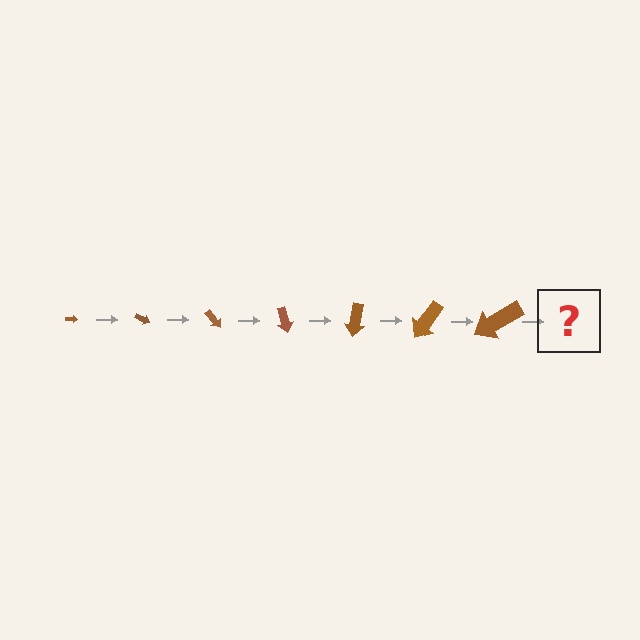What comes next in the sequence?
The next element should be an arrow, larger than the previous one and rotated 175 degrees from the start.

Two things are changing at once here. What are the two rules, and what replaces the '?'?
The two rules are that the arrow grows larger each step and it rotates 25 degrees each step. The '?' should be an arrow, larger than the previous one and rotated 175 degrees from the start.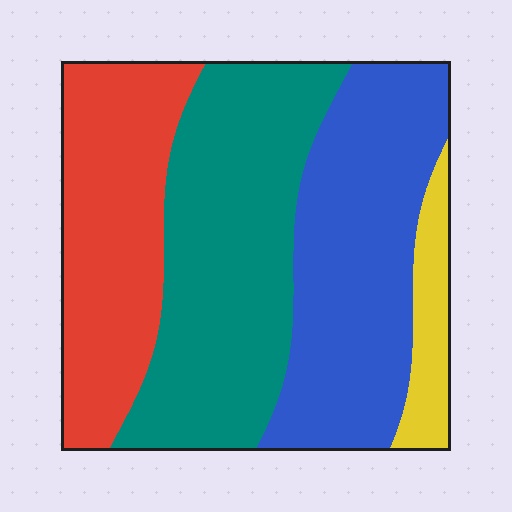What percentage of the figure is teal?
Teal covers about 35% of the figure.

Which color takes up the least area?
Yellow, at roughly 5%.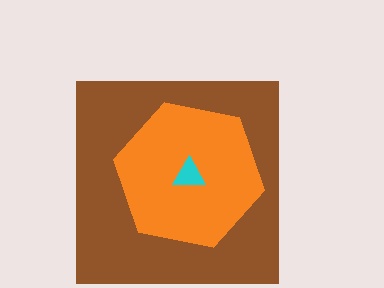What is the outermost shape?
The brown square.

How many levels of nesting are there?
3.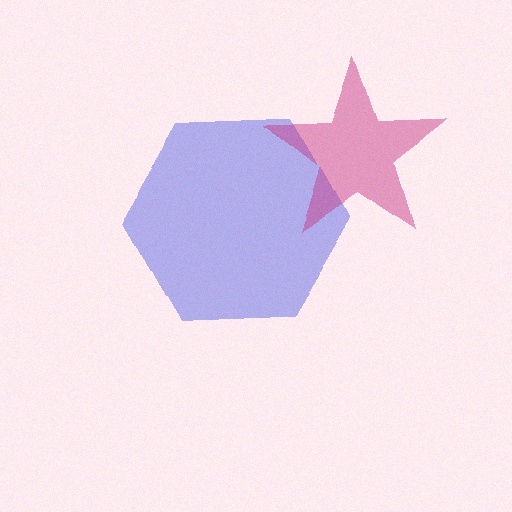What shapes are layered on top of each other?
The layered shapes are: a blue hexagon, a magenta star.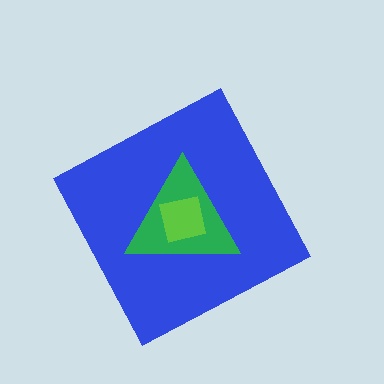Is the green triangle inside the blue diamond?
Yes.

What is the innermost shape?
The lime square.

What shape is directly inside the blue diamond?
The green triangle.